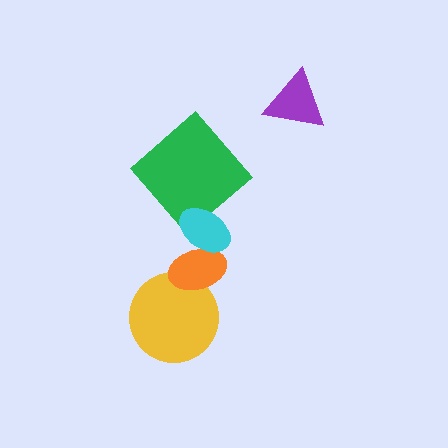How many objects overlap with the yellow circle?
1 object overlaps with the yellow circle.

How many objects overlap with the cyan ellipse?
2 objects overlap with the cyan ellipse.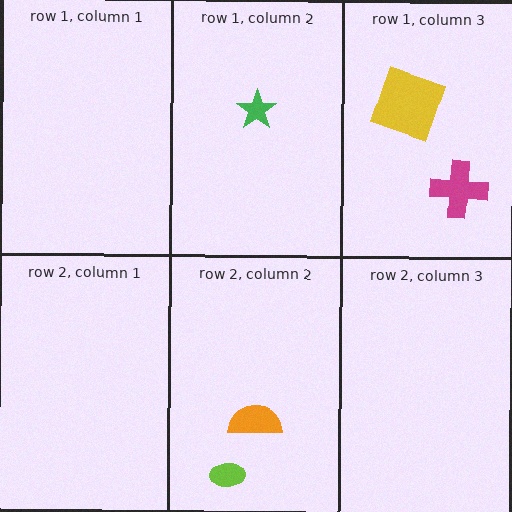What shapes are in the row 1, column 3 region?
The yellow square, the magenta cross.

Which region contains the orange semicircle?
The row 2, column 2 region.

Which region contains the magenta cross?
The row 1, column 3 region.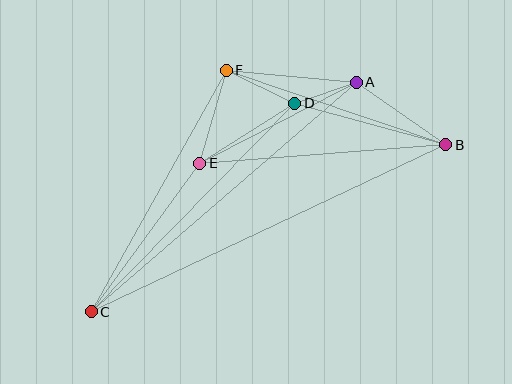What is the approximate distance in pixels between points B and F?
The distance between B and F is approximately 232 pixels.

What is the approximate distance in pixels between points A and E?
The distance between A and E is approximately 176 pixels.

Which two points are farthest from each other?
Points B and C are farthest from each other.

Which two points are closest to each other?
Points A and D are closest to each other.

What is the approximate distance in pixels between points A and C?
The distance between A and C is approximately 350 pixels.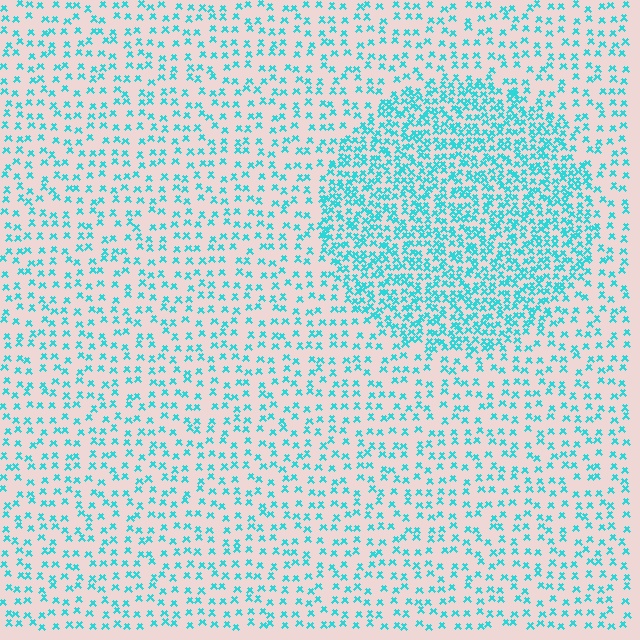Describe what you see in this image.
The image contains small cyan elements arranged at two different densities. A circle-shaped region is visible where the elements are more densely packed than the surrounding area.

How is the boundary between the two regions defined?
The boundary is defined by a change in element density (approximately 2.3x ratio). All elements are the same color, size, and shape.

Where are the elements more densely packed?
The elements are more densely packed inside the circle boundary.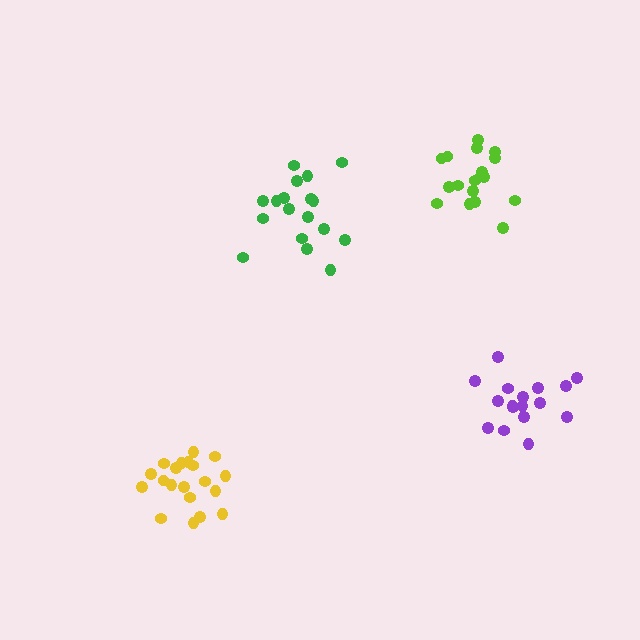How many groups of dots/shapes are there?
There are 4 groups.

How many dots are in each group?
Group 1: 17 dots, Group 2: 20 dots, Group 3: 18 dots, Group 4: 18 dots (73 total).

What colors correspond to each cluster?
The clusters are colored: purple, yellow, green, lime.